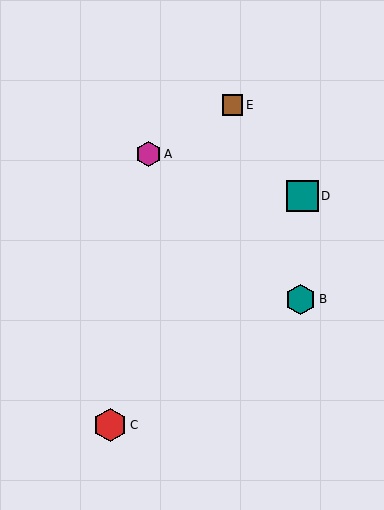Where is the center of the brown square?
The center of the brown square is at (233, 105).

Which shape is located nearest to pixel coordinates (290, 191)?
The teal square (labeled D) at (303, 196) is nearest to that location.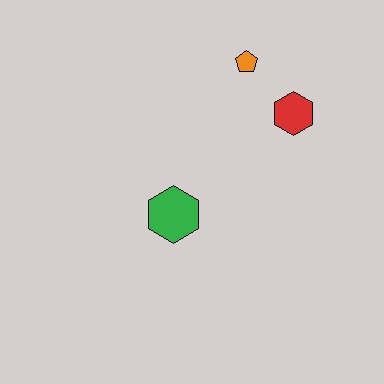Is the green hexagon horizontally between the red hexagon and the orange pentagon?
No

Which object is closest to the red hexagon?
The orange pentagon is closest to the red hexagon.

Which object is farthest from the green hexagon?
The orange pentagon is farthest from the green hexagon.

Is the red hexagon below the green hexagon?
No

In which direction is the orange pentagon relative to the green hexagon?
The orange pentagon is above the green hexagon.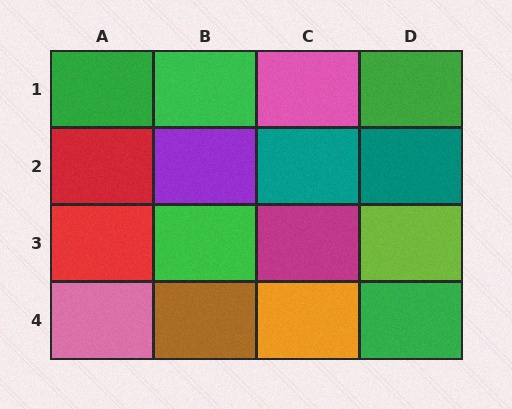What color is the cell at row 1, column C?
Pink.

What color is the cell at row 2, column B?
Purple.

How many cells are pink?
2 cells are pink.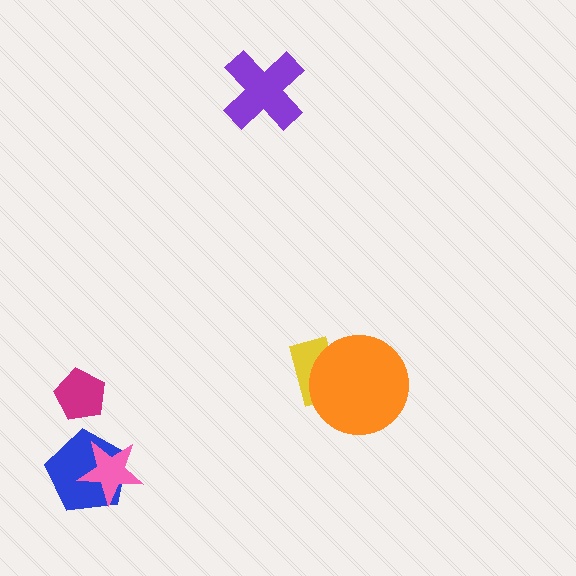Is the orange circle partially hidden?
No, no other shape covers it.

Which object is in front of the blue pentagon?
The pink star is in front of the blue pentagon.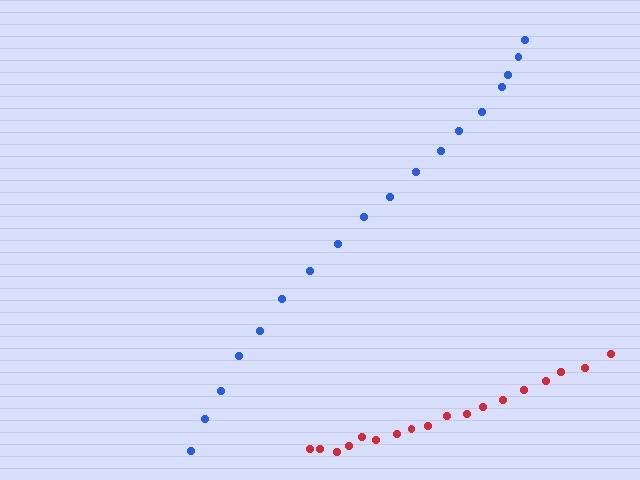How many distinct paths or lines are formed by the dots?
There are 2 distinct paths.